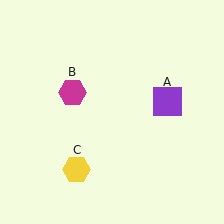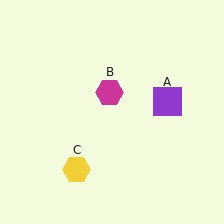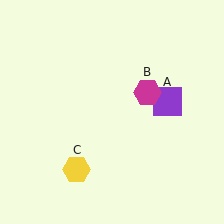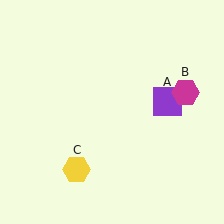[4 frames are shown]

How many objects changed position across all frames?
1 object changed position: magenta hexagon (object B).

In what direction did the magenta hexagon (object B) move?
The magenta hexagon (object B) moved right.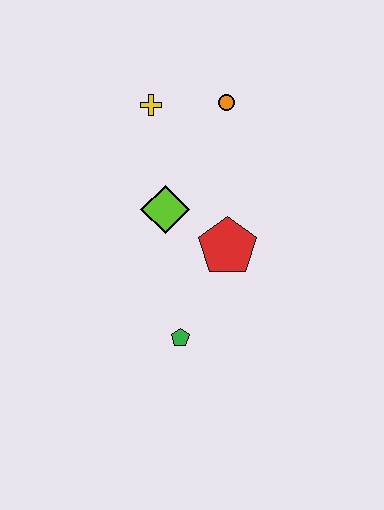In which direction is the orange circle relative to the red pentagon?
The orange circle is above the red pentagon.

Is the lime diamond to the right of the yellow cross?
Yes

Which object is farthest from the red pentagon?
The yellow cross is farthest from the red pentagon.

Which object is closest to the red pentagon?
The lime diamond is closest to the red pentagon.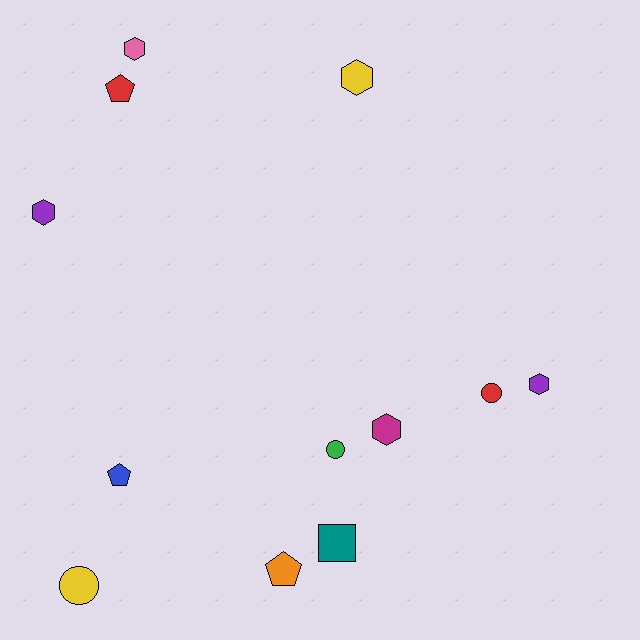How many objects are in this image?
There are 12 objects.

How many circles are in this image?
There are 3 circles.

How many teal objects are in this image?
There is 1 teal object.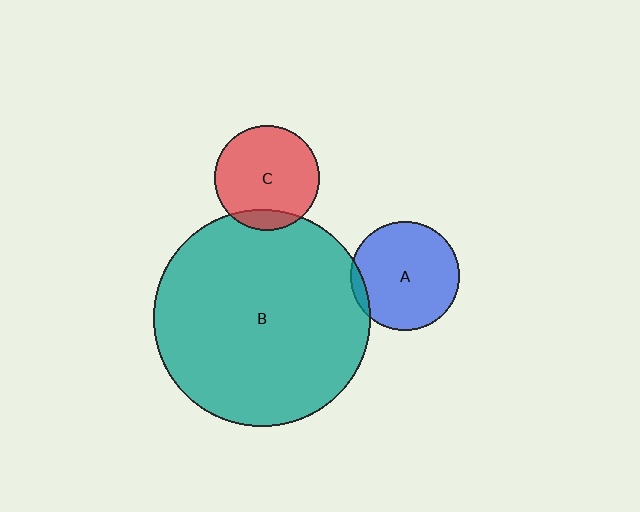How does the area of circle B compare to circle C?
Approximately 4.3 times.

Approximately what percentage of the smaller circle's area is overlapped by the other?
Approximately 5%.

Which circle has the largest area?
Circle B (teal).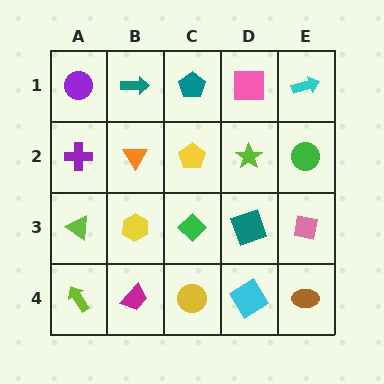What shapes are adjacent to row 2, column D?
A pink square (row 1, column D), a teal square (row 3, column D), a yellow pentagon (row 2, column C), a green circle (row 2, column E).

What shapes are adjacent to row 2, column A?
A purple circle (row 1, column A), a lime triangle (row 3, column A), an orange triangle (row 2, column B).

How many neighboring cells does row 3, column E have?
3.